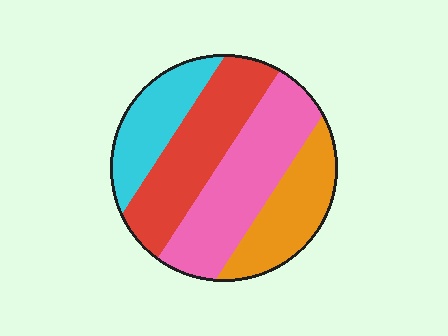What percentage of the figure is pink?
Pink takes up about one third (1/3) of the figure.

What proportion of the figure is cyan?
Cyan takes up about one sixth (1/6) of the figure.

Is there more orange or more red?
Red.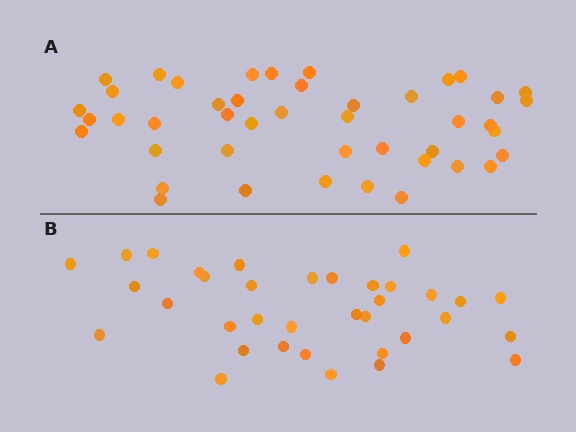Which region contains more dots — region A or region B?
Region A (the top region) has more dots.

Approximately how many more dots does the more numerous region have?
Region A has roughly 8 or so more dots than region B.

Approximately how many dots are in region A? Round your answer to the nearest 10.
About 40 dots. (The exact count is 44, which rounds to 40.)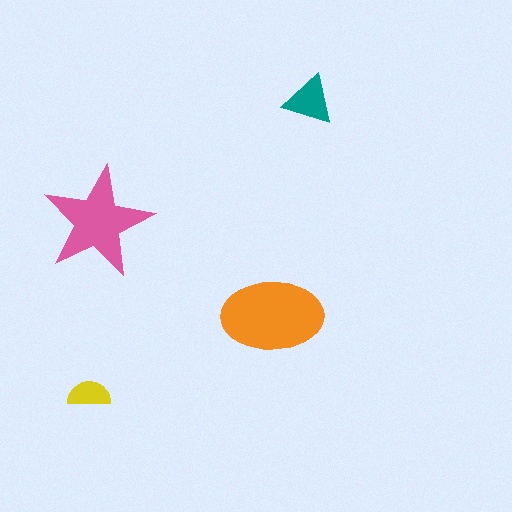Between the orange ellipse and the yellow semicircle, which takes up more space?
The orange ellipse.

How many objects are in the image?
There are 4 objects in the image.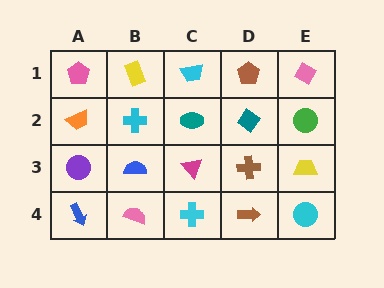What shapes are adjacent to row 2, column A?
A pink pentagon (row 1, column A), a purple circle (row 3, column A), a cyan cross (row 2, column B).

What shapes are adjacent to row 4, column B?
A blue semicircle (row 3, column B), a blue arrow (row 4, column A), a cyan cross (row 4, column C).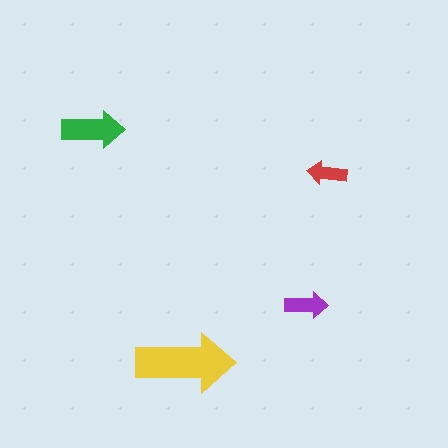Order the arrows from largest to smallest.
the yellow one, the green one, the purple one, the red one.